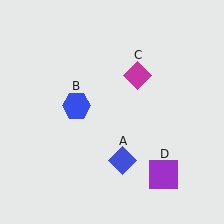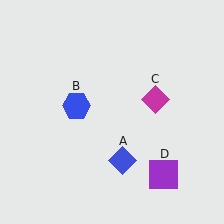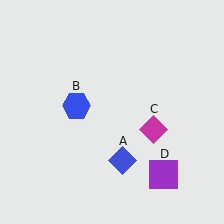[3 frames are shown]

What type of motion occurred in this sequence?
The magenta diamond (object C) rotated clockwise around the center of the scene.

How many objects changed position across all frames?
1 object changed position: magenta diamond (object C).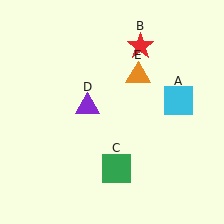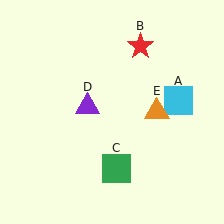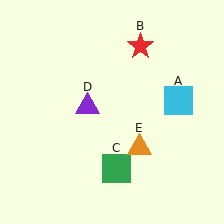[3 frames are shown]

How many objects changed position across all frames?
1 object changed position: orange triangle (object E).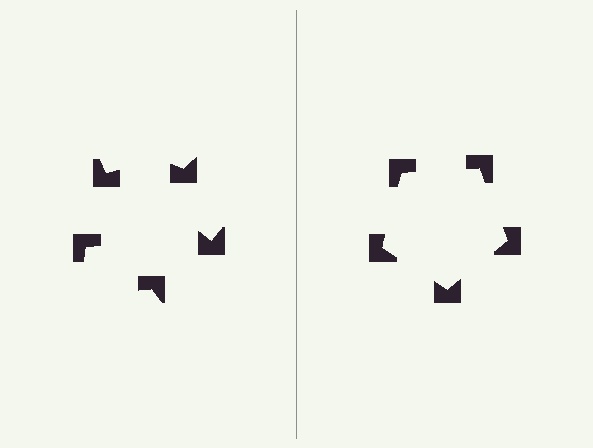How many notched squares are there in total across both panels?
10 — 5 on each side.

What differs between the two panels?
The notched squares are positioned identically on both sides; only the wedge orientations differ. On the right they align to a pentagon; on the left they are misaligned.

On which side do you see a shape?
An illusory pentagon appears on the right side. On the left side the wedge cuts are rotated, so no coherent shape forms.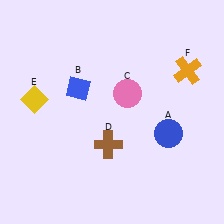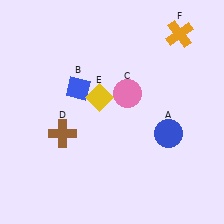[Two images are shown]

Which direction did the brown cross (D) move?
The brown cross (D) moved left.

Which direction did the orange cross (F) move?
The orange cross (F) moved up.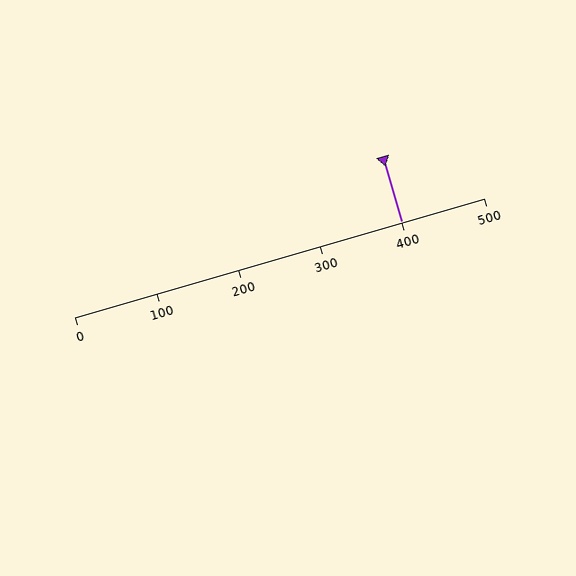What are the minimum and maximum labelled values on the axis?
The axis runs from 0 to 500.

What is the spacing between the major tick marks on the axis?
The major ticks are spaced 100 apart.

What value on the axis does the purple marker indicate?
The marker indicates approximately 400.